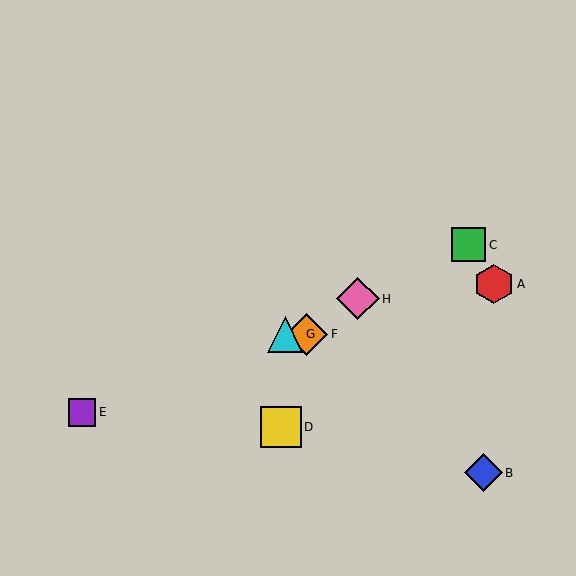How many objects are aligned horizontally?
2 objects (F, G) are aligned horizontally.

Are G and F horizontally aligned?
Yes, both are at y≈334.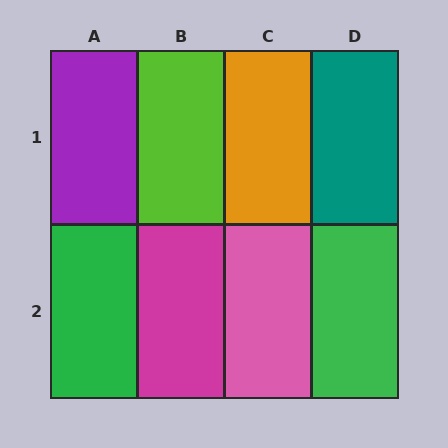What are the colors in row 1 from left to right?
Purple, lime, orange, teal.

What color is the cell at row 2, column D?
Green.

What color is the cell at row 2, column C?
Pink.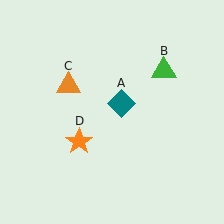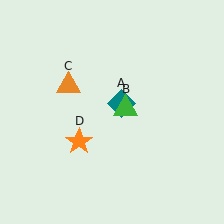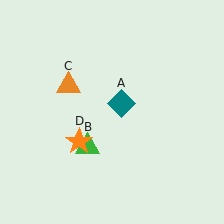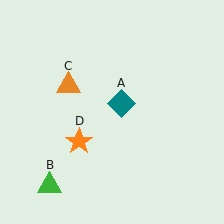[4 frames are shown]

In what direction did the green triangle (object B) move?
The green triangle (object B) moved down and to the left.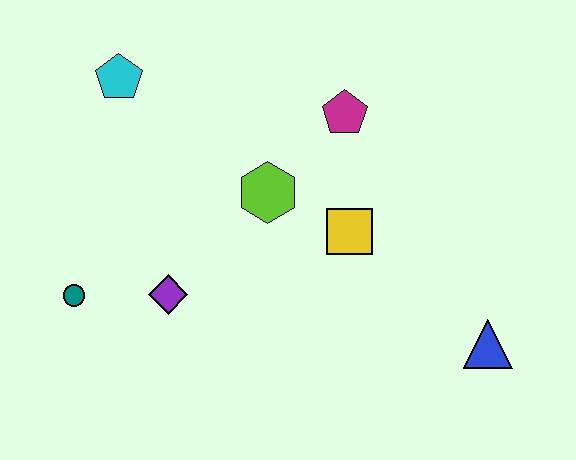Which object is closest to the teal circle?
The purple diamond is closest to the teal circle.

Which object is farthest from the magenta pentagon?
The teal circle is farthest from the magenta pentagon.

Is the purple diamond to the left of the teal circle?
No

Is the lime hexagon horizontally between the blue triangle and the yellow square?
No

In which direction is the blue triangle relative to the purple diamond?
The blue triangle is to the right of the purple diamond.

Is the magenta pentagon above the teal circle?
Yes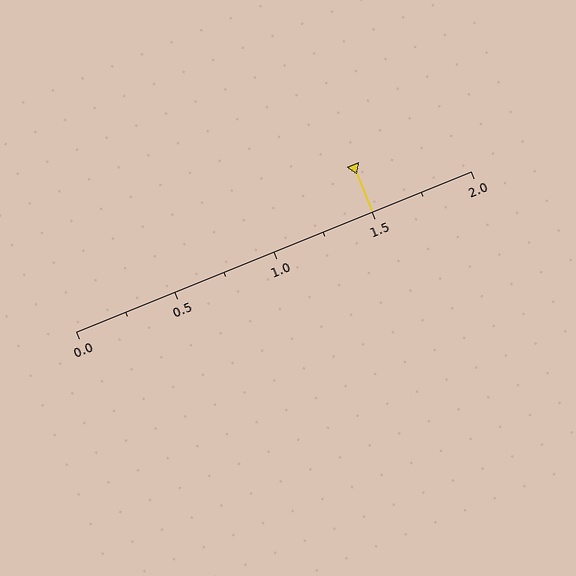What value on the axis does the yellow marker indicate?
The marker indicates approximately 1.5.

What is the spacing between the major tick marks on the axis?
The major ticks are spaced 0.5 apart.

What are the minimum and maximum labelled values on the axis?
The axis runs from 0.0 to 2.0.